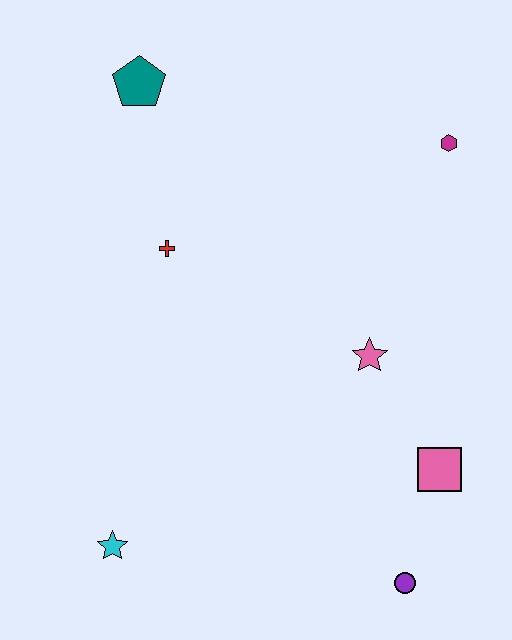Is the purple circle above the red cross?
No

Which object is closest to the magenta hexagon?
The pink star is closest to the magenta hexagon.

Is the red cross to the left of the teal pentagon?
No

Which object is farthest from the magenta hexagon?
The cyan star is farthest from the magenta hexagon.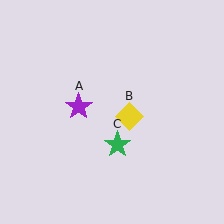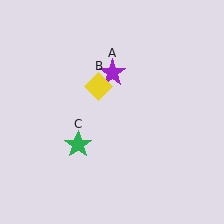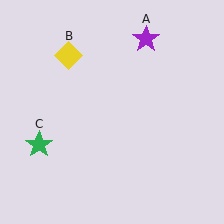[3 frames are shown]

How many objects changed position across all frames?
3 objects changed position: purple star (object A), yellow diamond (object B), green star (object C).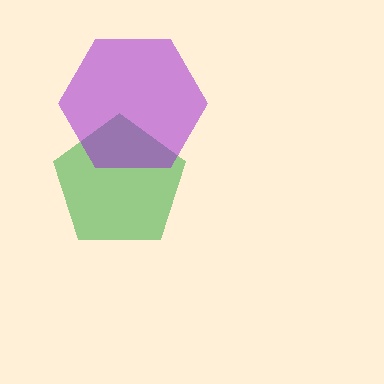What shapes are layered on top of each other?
The layered shapes are: a green pentagon, a purple hexagon.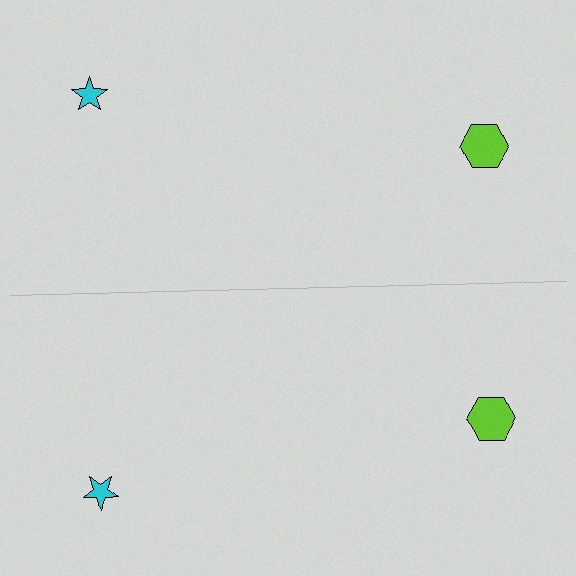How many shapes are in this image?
There are 4 shapes in this image.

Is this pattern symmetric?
Yes, this pattern has bilateral (reflection) symmetry.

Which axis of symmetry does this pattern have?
The pattern has a horizontal axis of symmetry running through the center of the image.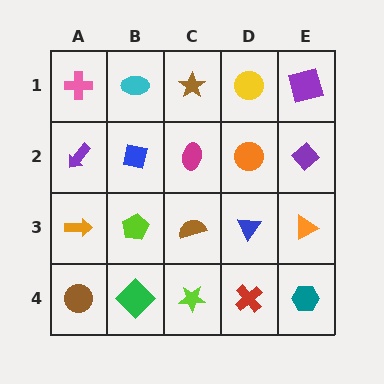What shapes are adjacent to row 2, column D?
A yellow circle (row 1, column D), a blue triangle (row 3, column D), a magenta ellipse (row 2, column C), a purple diamond (row 2, column E).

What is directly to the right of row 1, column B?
A brown star.